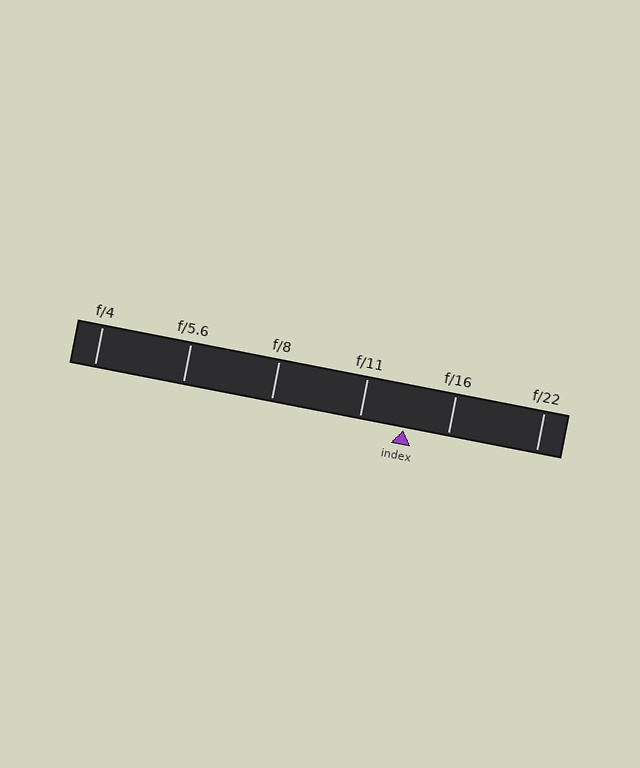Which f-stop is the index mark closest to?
The index mark is closest to f/16.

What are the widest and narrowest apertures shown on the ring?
The widest aperture shown is f/4 and the narrowest is f/22.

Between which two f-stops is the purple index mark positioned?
The index mark is between f/11 and f/16.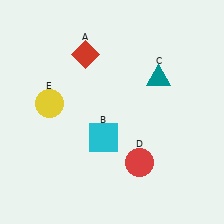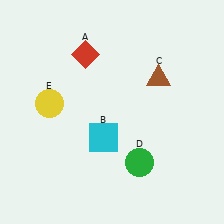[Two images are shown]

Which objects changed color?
C changed from teal to brown. D changed from red to green.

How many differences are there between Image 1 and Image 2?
There are 2 differences between the two images.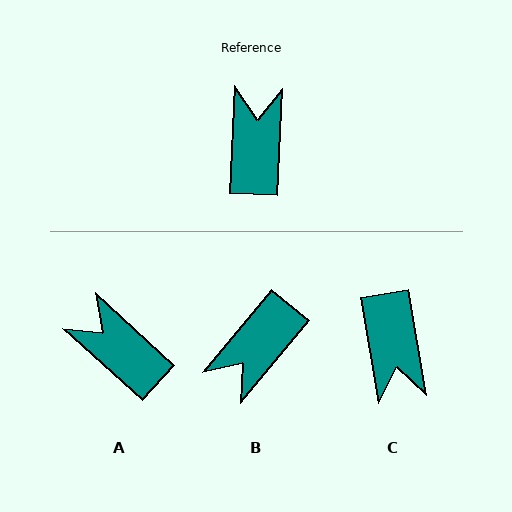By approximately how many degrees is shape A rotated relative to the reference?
Approximately 50 degrees counter-clockwise.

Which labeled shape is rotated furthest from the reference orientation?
C, about 168 degrees away.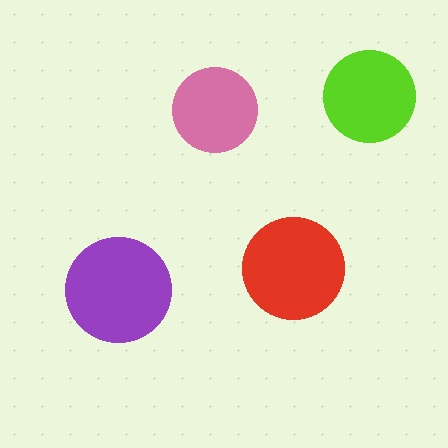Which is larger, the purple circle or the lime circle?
The purple one.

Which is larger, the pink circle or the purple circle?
The purple one.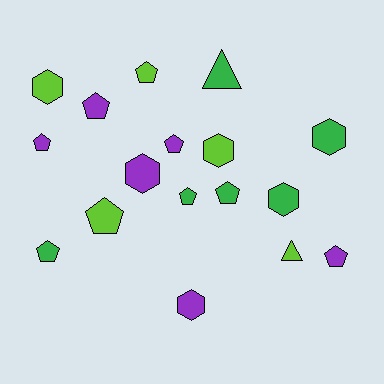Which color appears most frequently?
Purple, with 6 objects.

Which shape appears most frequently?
Pentagon, with 9 objects.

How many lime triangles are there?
There is 1 lime triangle.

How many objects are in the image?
There are 17 objects.